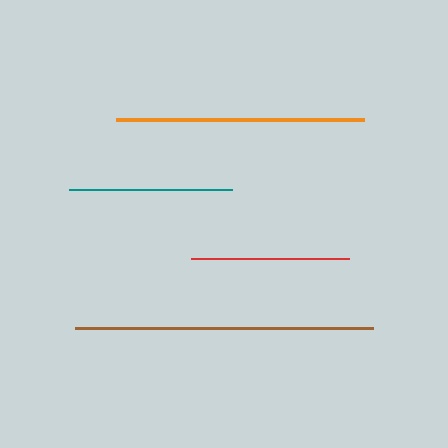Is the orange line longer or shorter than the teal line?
The orange line is longer than the teal line.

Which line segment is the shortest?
The red line is the shortest at approximately 158 pixels.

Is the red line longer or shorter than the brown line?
The brown line is longer than the red line.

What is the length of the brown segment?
The brown segment is approximately 298 pixels long.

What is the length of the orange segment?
The orange segment is approximately 248 pixels long.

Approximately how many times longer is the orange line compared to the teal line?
The orange line is approximately 1.5 times the length of the teal line.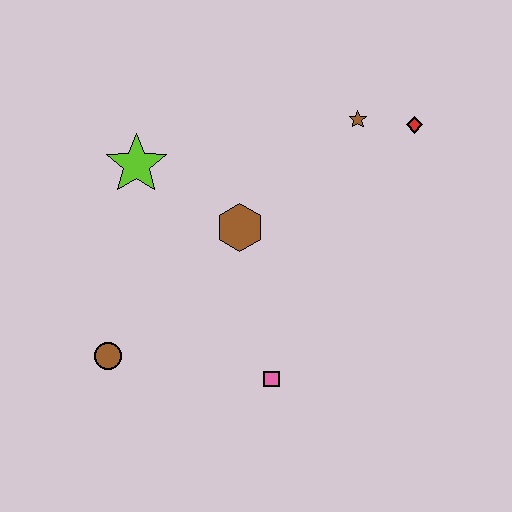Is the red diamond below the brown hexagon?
No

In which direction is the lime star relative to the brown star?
The lime star is to the left of the brown star.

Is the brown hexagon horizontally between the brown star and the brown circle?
Yes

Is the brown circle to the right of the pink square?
No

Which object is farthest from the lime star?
The red diamond is farthest from the lime star.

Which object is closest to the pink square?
The brown hexagon is closest to the pink square.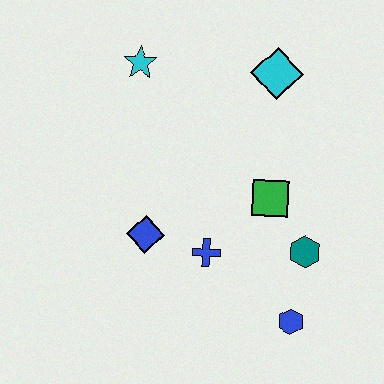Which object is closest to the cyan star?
The cyan diamond is closest to the cyan star.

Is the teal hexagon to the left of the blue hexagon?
No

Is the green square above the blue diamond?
Yes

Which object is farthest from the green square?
The cyan star is farthest from the green square.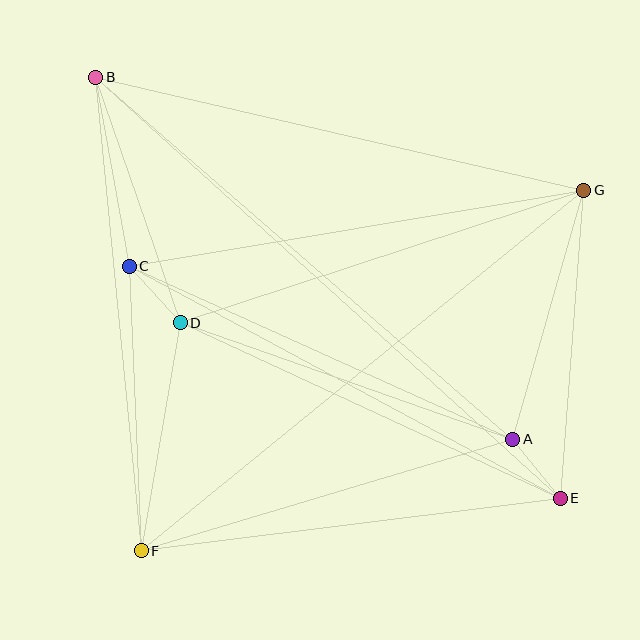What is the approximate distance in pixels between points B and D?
The distance between B and D is approximately 260 pixels.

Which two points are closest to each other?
Points A and E are closest to each other.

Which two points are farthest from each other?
Points B and E are farthest from each other.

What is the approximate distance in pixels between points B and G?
The distance between B and G is approximately 501 pixels.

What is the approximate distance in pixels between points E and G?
The distance between E and G is approximately 309 pixels.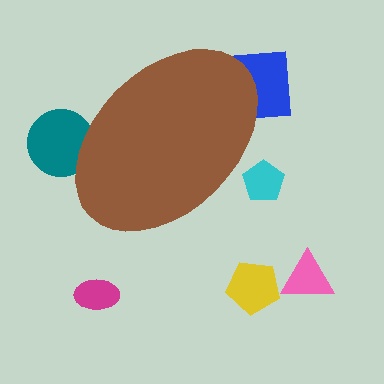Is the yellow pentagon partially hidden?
No, the yellow pentagon is fully visible.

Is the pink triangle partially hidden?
No, the pink triangle is fully visible.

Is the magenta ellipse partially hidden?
No, the magenta ellipse is fully visible.